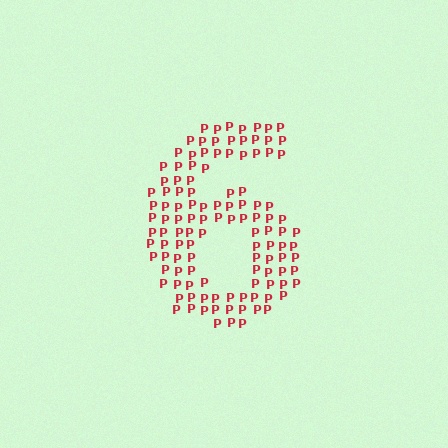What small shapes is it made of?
It is made of small letter P's.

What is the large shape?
The large shape is the digit 6.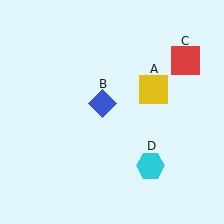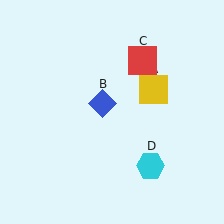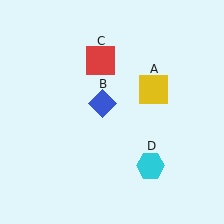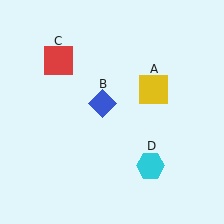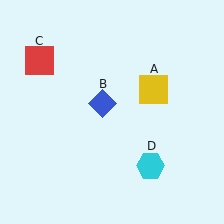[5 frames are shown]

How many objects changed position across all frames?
1 object changed position: red square (object C).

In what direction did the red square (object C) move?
The red square (object C) moved left.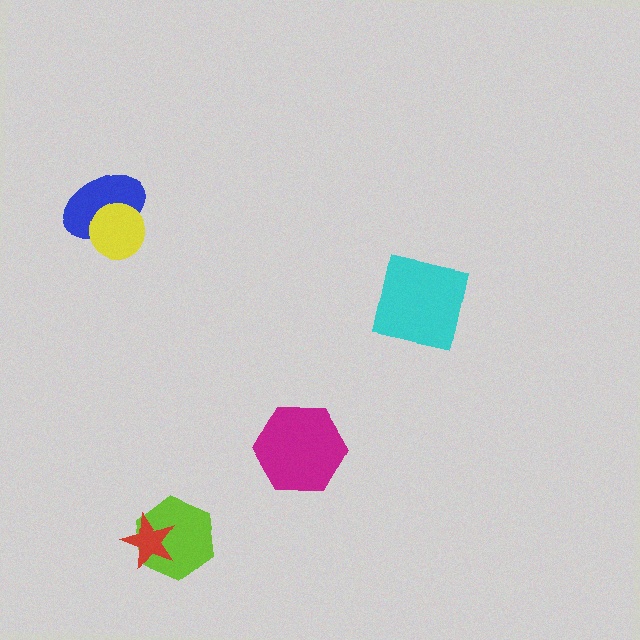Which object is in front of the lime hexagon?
The red star is in front of the lime hexagon.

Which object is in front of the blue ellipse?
The yellow circle is in front of the blue ellipse.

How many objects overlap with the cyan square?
0 objects overlap with the cyan square.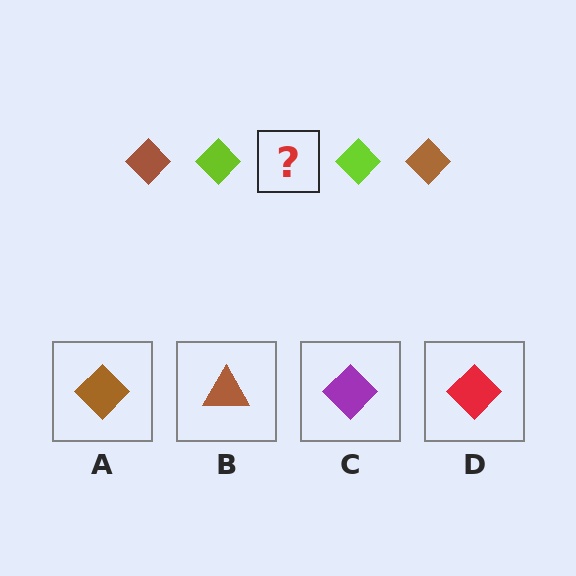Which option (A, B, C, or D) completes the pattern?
A.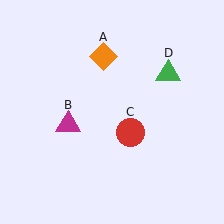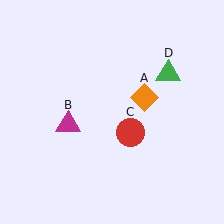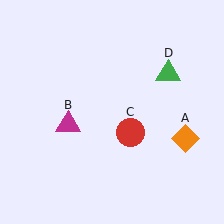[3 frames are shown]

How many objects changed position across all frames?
1 object changed position: orange diamond (object A).